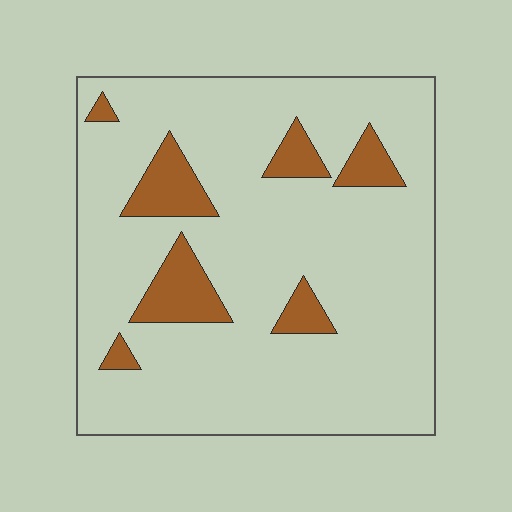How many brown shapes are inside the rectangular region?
7.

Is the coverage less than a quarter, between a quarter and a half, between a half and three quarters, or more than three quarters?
Less than a quarter.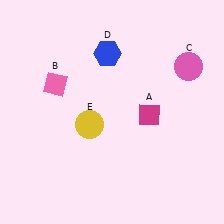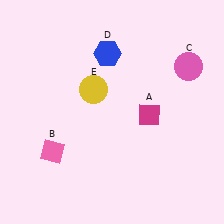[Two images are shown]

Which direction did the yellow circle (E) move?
The yellow circle (E) moved up.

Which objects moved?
The objects that moved are: the pink diamond (B), the yellow circle (E).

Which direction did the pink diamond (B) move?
The pink diamond (B) moved down.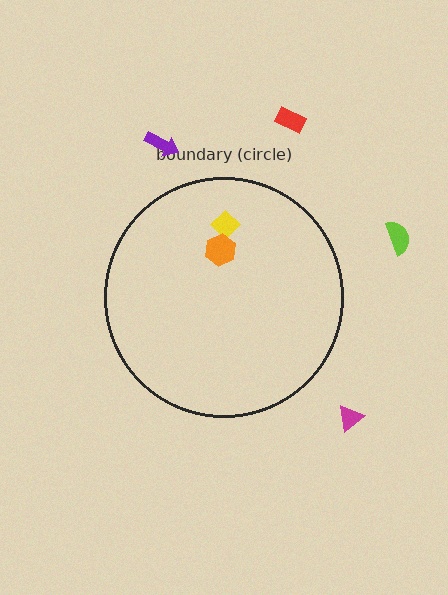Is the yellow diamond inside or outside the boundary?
Inside.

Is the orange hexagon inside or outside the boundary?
Inside.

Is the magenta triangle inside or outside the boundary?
Outside.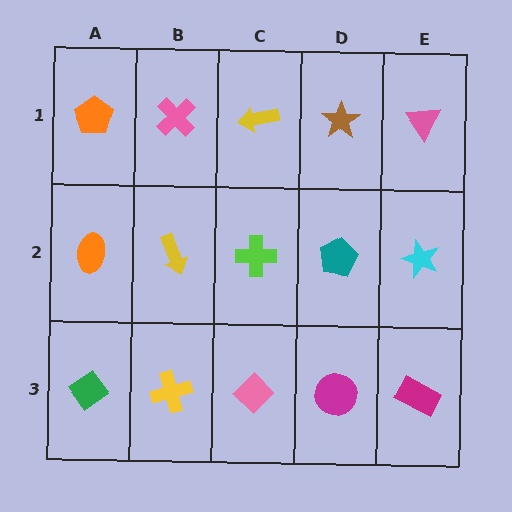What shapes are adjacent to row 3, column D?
A teal pentagon (row 2, column D), a pink diamond (row 3, column C), a magenta rectangle (row 3, column E).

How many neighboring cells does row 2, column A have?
3.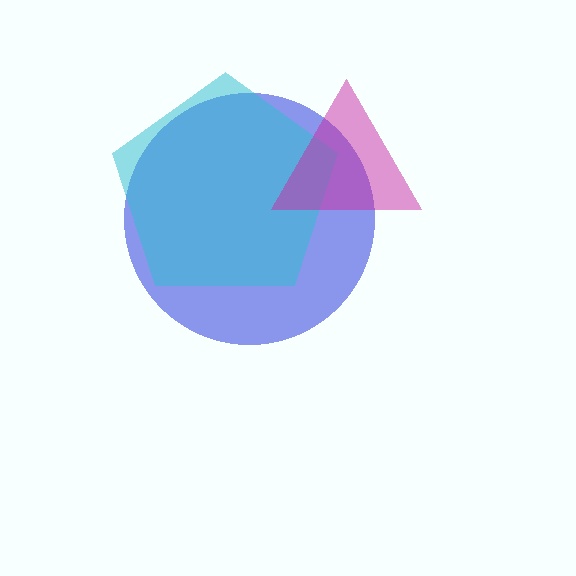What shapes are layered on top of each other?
The layered shapes are: a blue circle, a cyan pentagon, a magenta triangle.